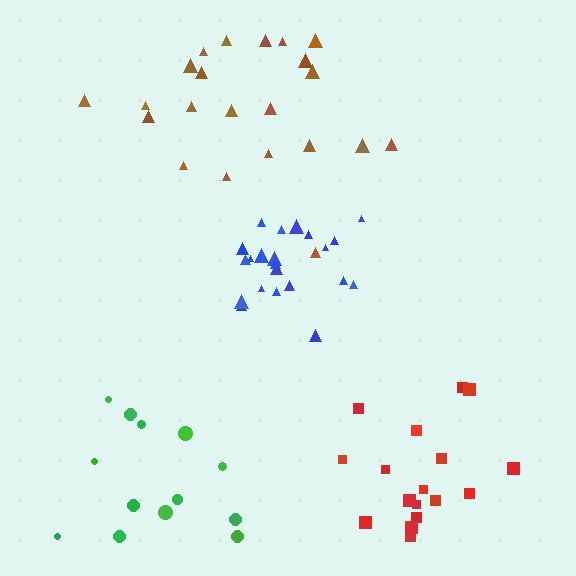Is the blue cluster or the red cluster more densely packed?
Blue.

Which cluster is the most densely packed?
Blue.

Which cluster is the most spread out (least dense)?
Green.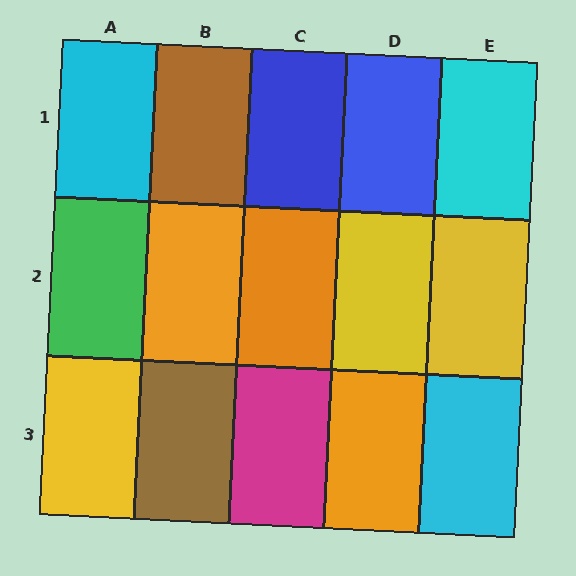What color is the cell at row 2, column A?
Green.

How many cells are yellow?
3 cells are yellow.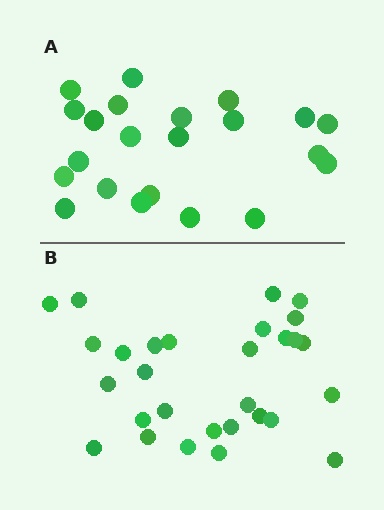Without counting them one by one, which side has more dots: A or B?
Region B (the bottom region) has more dots.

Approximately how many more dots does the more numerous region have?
Region B has roughly 8 or so more dots than region A.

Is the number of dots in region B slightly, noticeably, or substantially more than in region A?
Region B has noticeably more, but not dramatically so. The ratio is roughly 1.3 to 1.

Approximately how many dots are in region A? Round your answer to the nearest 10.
About 20 dots. (The exact count is 22, which rounds to 20.)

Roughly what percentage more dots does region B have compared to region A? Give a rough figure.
About 30% more.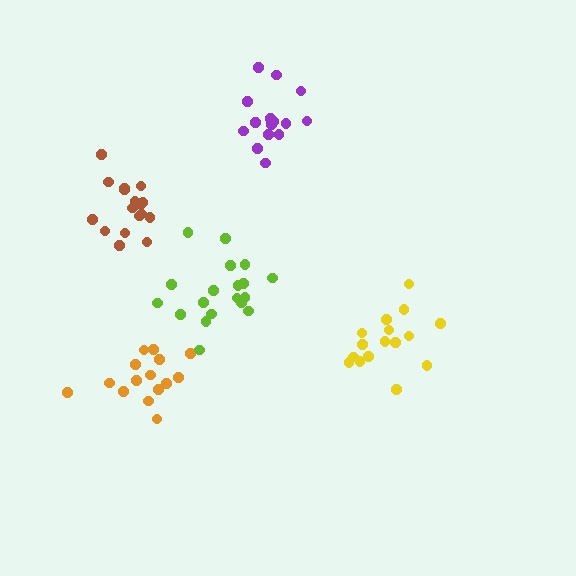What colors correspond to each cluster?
The clusters are colored: brown, orange, yellow, purple, lime.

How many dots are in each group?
Group 1: 18 dots, Group 2: 15 dots, Group 3: 16 dots, Group 4: 15 dots, Group 5: 19 dots (83 total).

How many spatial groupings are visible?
There are 5 spatial groupings.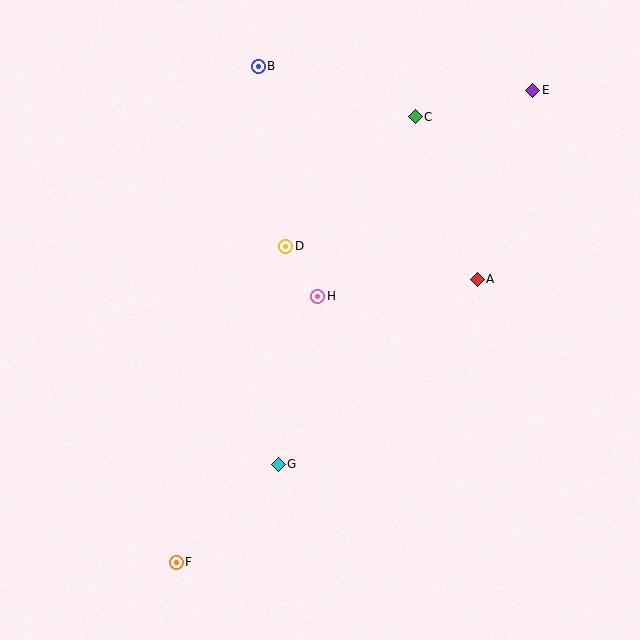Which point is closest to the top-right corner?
Point E is closest to the top-right corner.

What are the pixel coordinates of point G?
Point G is at (278, 464).